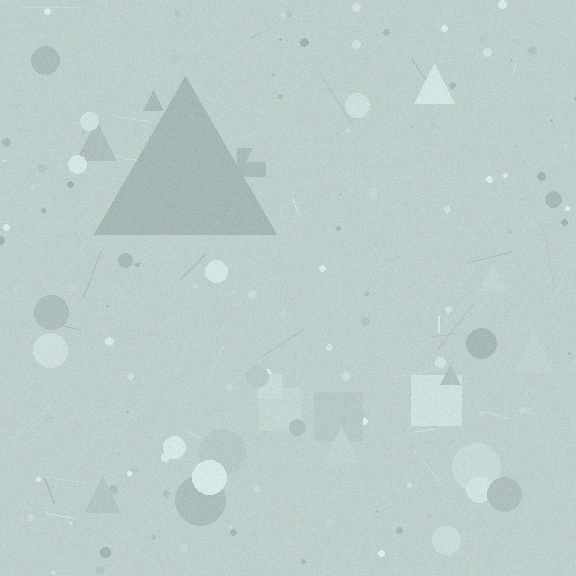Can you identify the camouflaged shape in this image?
The camouflaged shape is a triangle.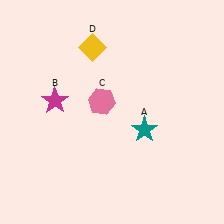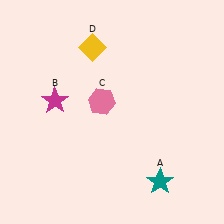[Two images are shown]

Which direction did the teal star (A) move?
The teal star (A) moved down.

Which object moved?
The teal star (A) moved down.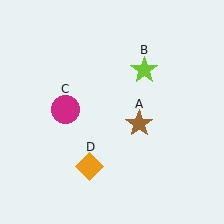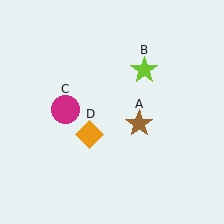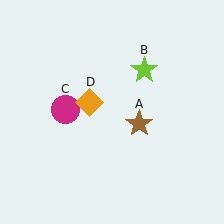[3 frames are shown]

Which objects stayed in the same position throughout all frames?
Brown star (object A) and lime star (object B) and magenta circle (object C) remained stationary.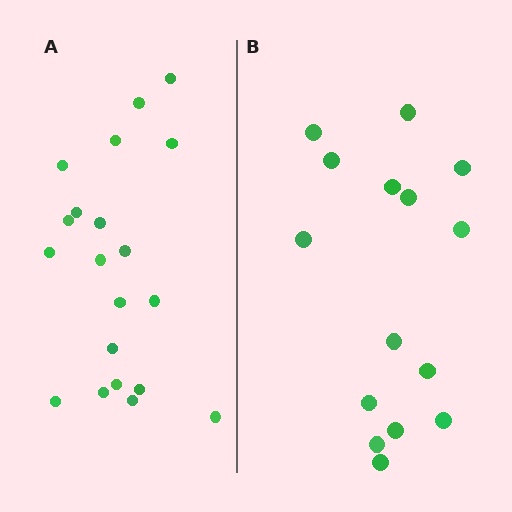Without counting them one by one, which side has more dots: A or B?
Region A (the left region) has more dots.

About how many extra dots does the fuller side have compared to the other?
Region A has about 5 more dots than region B.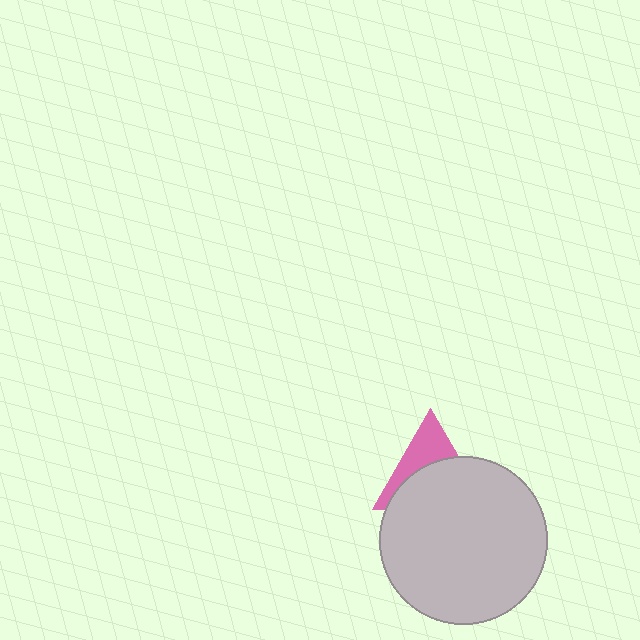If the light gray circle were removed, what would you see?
You would see the complete pink triangle.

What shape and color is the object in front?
The object in front is a light gray circle.